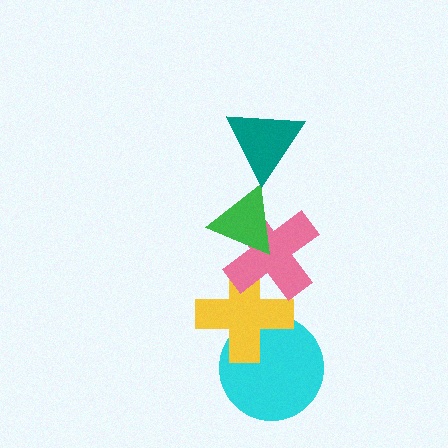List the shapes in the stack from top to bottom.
From top to bottom: the teal triangle, the green triangle, the pink cross, the yellow cross, the cyan circle.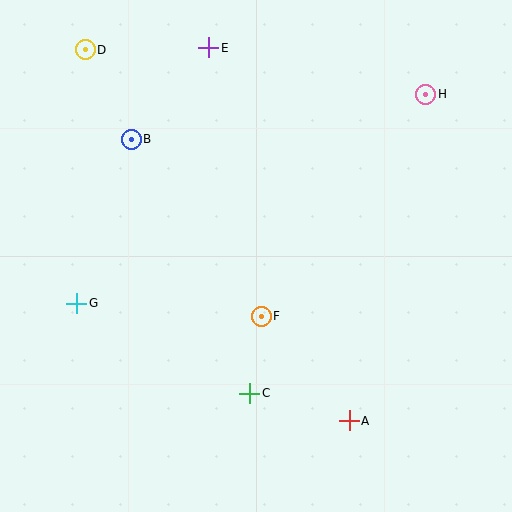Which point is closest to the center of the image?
Point F at (261, 316) is closest to the center.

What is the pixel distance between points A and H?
The distance between A and H is 335 pixels.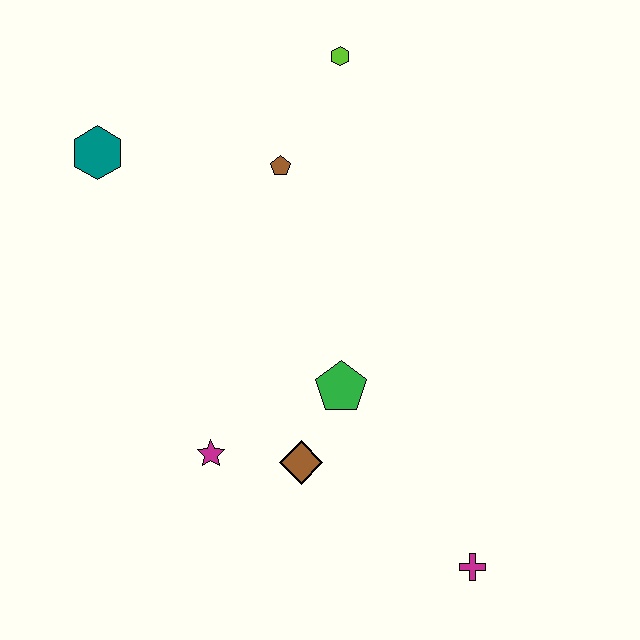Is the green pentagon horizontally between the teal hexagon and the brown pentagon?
No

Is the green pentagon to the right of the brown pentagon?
Yes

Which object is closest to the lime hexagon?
The brown pentagon is closest to the lime hexagon.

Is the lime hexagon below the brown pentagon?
No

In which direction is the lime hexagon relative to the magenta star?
The lime hexagon is above the magenta star.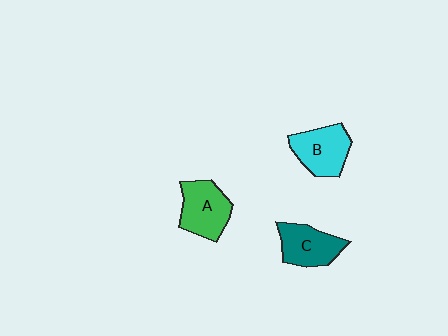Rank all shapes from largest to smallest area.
From largest to smallest: A (green), B (cyan), C (teal).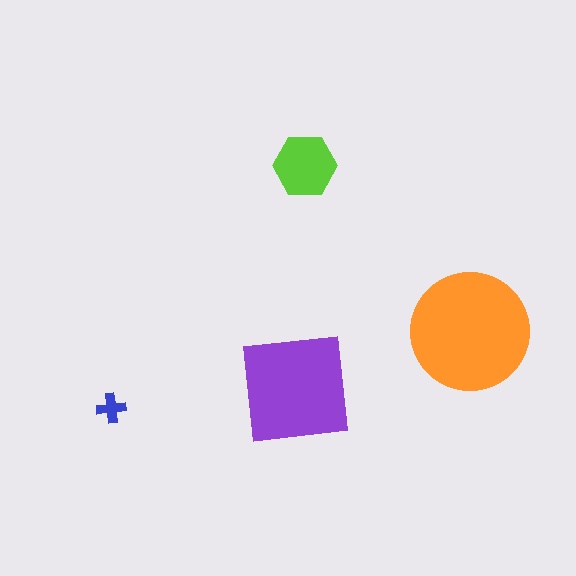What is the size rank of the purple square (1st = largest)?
2nd.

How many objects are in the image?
There are 4 objects in the image.